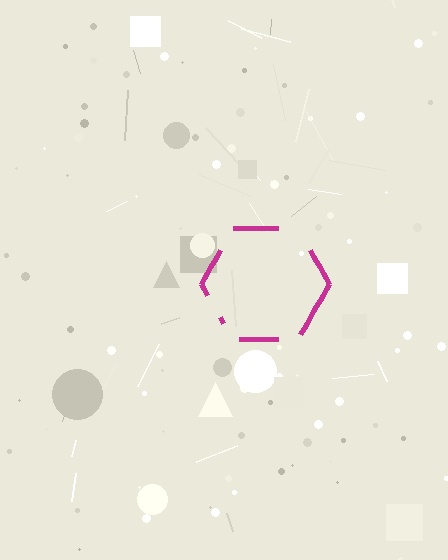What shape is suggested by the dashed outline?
The dashed outline suggests a hexagon.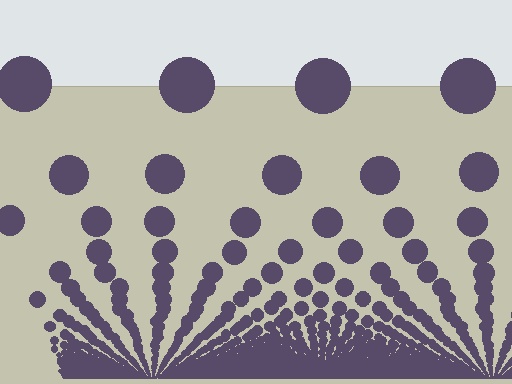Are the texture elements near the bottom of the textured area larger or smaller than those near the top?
Smaller. The gradient is inverted — elements near the bottom are smaller and denser.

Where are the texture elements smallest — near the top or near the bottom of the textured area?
Near the bottom.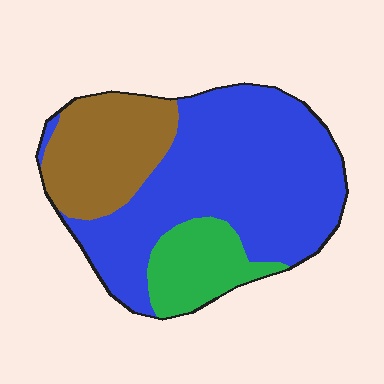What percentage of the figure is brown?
Brown takes up less than a quarter of the figure.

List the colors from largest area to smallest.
From largest to smallest: blue, brown, green.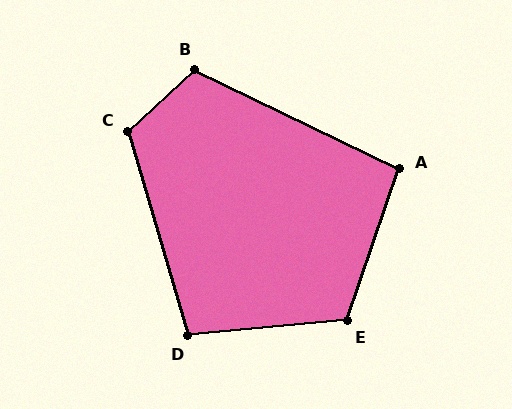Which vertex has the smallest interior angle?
A, at approximately 97 degrees.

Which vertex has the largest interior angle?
C, at approximately 116 degrees.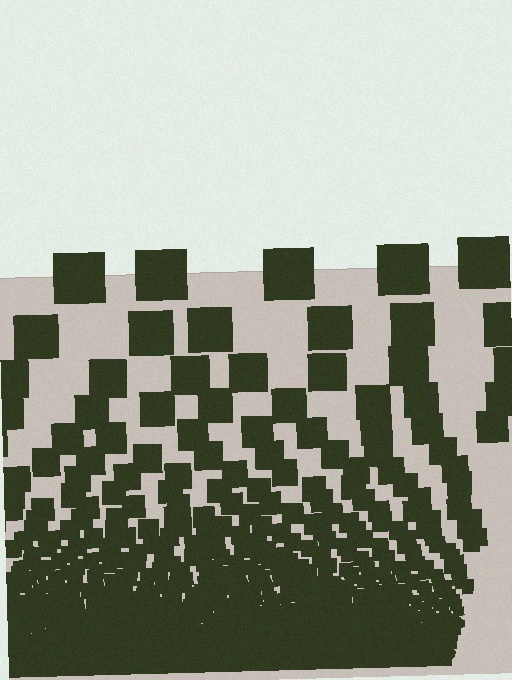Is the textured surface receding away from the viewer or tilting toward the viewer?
The surface appears to tilt toward the viewer. Texture elements get larger and sparser toward the top.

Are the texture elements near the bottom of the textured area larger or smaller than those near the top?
Smaller. The gradient is inverted — elements near the bottom are smaller and denser.